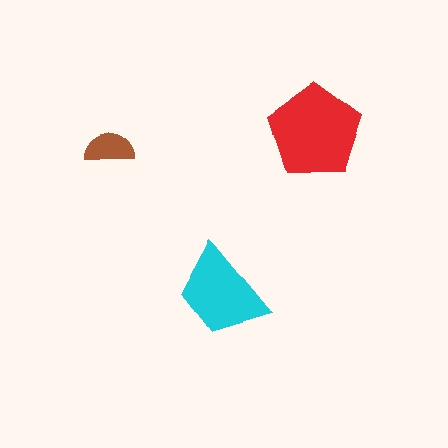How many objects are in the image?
There are 3 objects in the image.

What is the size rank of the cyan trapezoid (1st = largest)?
2nd.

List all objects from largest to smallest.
The red pentagon, the cyan trapezoid, the brown semicircle.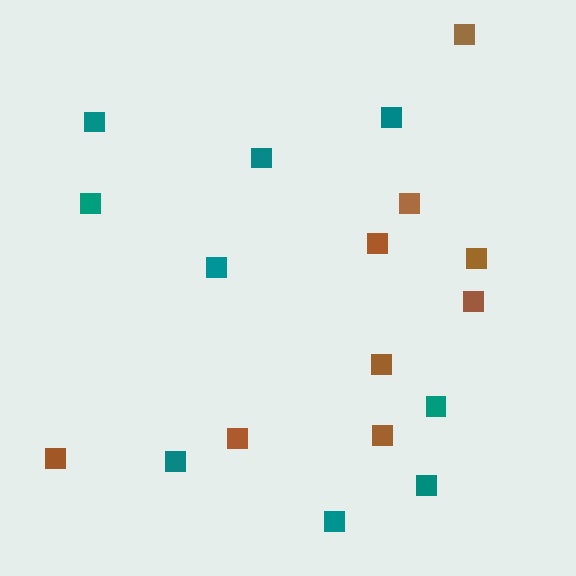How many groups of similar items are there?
There are 2 groups: one group of teal squares (9) and one group of brown squares (9).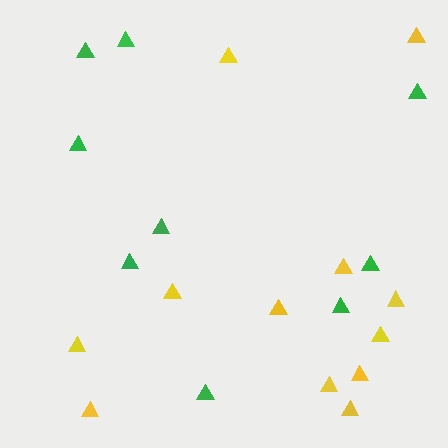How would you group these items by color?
There are 2 groups: one group of yellow triangles (12) and one group of green triangles (9).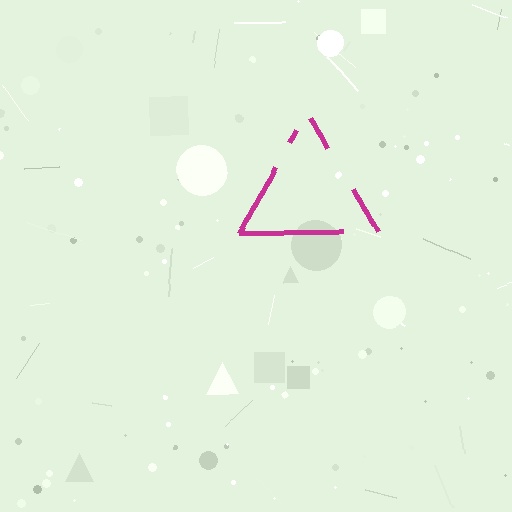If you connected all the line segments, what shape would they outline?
They would outline a triangle.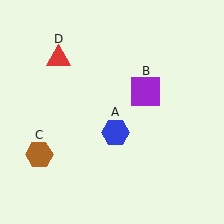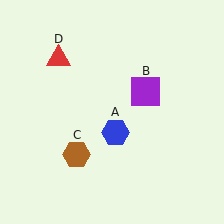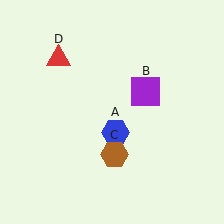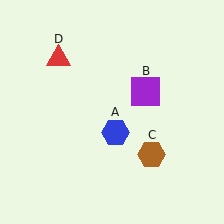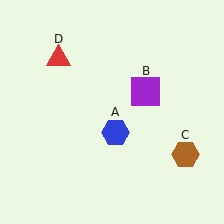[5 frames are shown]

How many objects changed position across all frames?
1 object changed position: brown hexagon (object C).